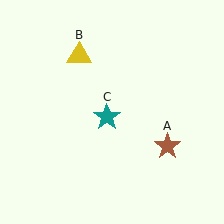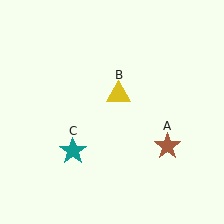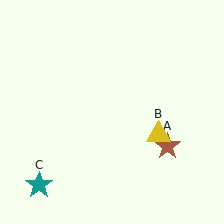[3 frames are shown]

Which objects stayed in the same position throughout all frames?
Brown star (object A) remained stationary.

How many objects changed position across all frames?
2 objects changed position: yellow triangle (object B), teal star (object C).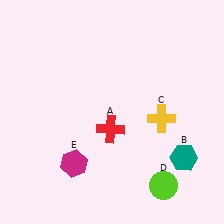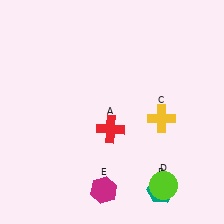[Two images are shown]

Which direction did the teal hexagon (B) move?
The teal hexagon (B) moved down.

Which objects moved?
The objects that moved are: the teal hexagon (B), the magenta hexagon (E).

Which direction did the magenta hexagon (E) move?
The magenta hexagon (E) moved right.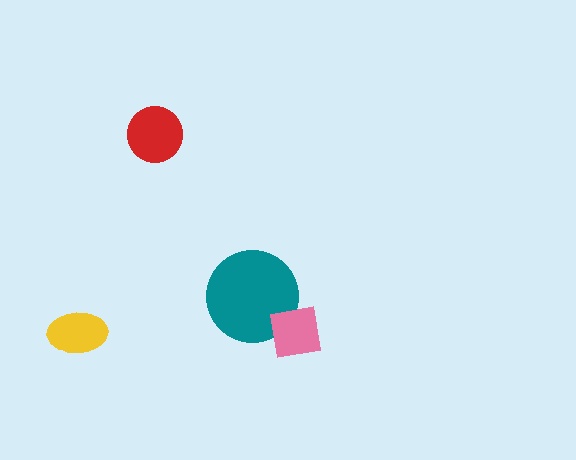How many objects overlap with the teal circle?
1 object overlaps with the teal circle.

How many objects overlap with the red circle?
0 objects overlap with the red circle.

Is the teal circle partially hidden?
Yes, it is partially covered by another shape.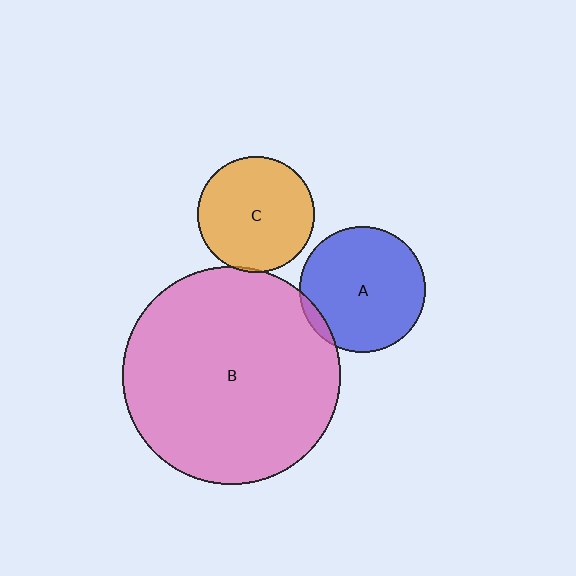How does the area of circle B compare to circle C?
Approximately 3.5 times.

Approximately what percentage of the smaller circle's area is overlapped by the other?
Approximately 5%.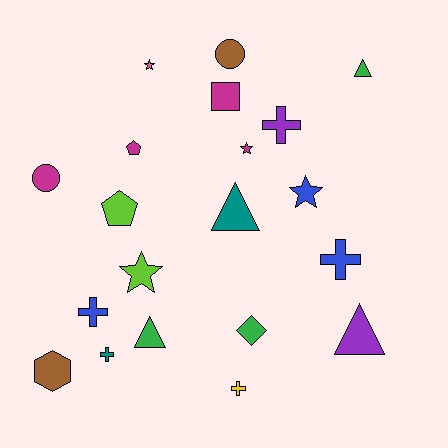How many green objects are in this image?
There are 3 green objects.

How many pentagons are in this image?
There are 2 pentagons.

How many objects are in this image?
There are 20 objects.